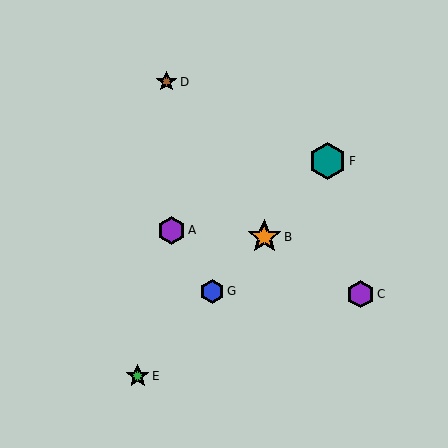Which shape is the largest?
The teal hexagon (labeled F) is the largest.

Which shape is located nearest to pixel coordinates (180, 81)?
The brown star (labeled D) at (166, 82) is nearest to that location.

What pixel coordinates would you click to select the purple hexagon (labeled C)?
Click at (360, 294) to select the purple hexagon C.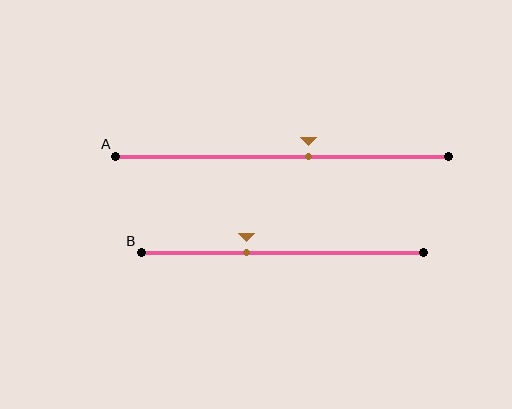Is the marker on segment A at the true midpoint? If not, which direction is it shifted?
No, the marker on segment A is shifted to the right by about 8% of the segment length.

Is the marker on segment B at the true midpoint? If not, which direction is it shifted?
No, the marker on segment B is shifted to the left by about 13% of the segment length.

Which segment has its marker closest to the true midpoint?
Segment A has its marker closest to the true midpoint.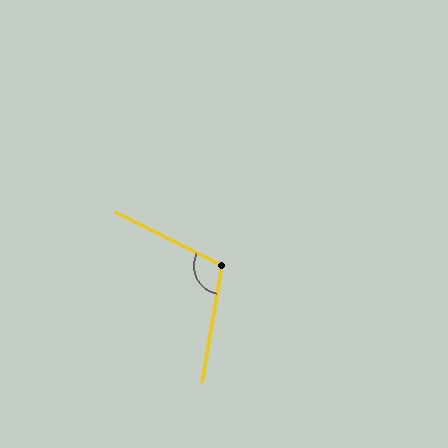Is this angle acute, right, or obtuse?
It is obtuse.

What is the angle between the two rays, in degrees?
Approximately 107 degrees.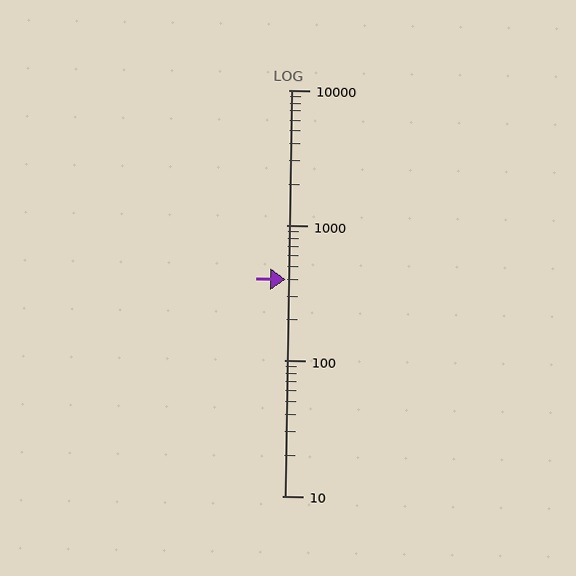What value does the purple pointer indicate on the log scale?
The pointer indicates approximately 400.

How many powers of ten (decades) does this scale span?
The scale spans 3 decades, from 10 to 10000.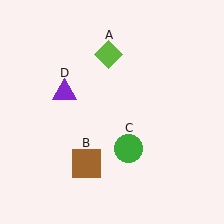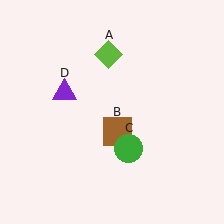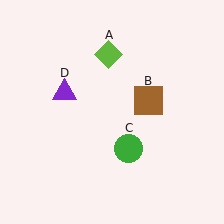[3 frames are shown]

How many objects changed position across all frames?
1 object changed position: brown square (object B).